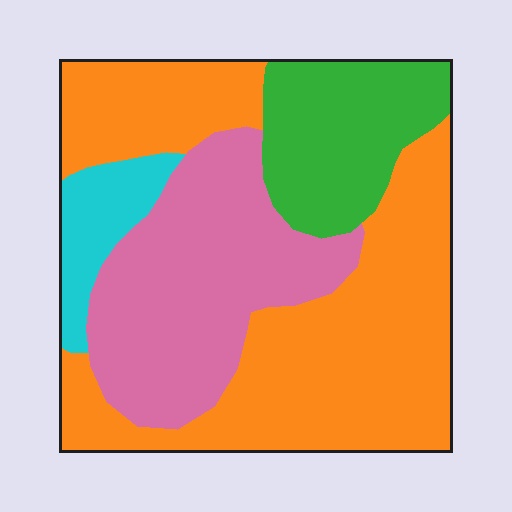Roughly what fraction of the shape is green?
Green takes up about one sixth (1/6) of the shape.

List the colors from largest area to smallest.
From largest to smallest: orange, pink, green, cyan.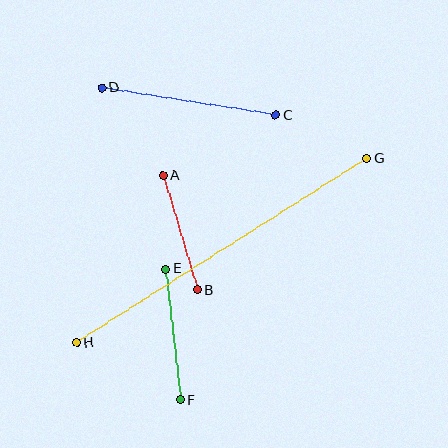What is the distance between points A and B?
The distance is approximately 120 pixels.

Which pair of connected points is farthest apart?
Points G and H are farthest apart.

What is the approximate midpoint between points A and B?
The midpoint is at approximately (180, 233) pixels.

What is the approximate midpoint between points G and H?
The midpoint is at approximately (222, 250) pixels.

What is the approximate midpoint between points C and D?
The midpoint is at approximately (189, 102) pixels.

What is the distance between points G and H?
The distance is approximately 344 pixels.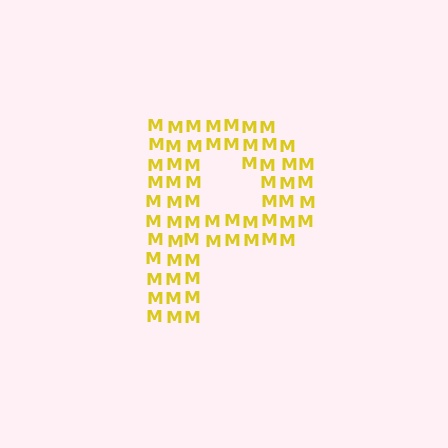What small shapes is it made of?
It is made of small letter M's.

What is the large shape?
The large shape is the letter P.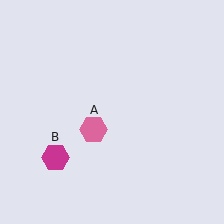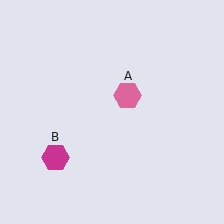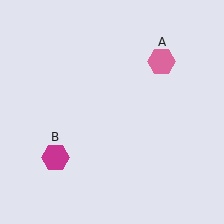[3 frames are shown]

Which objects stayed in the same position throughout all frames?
Magenta hexagon (object B) remained stationary.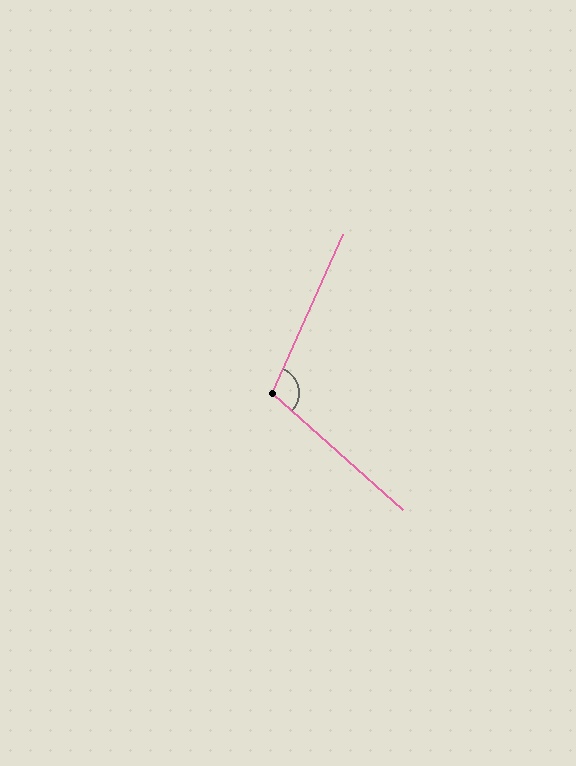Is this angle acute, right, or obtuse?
It is obtuse.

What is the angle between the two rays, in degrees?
Approximately 108 degrees.